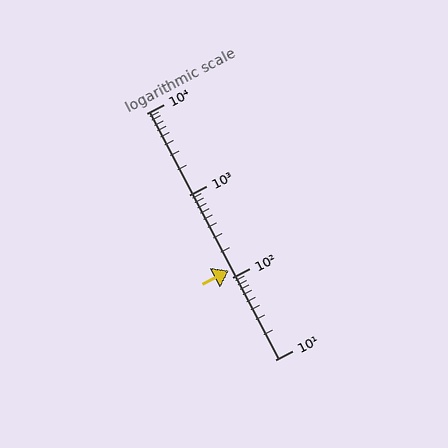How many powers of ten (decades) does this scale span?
The scale spans 3 decades, from 10 to 10000.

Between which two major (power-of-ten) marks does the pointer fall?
The pointer is between 100 and 1000.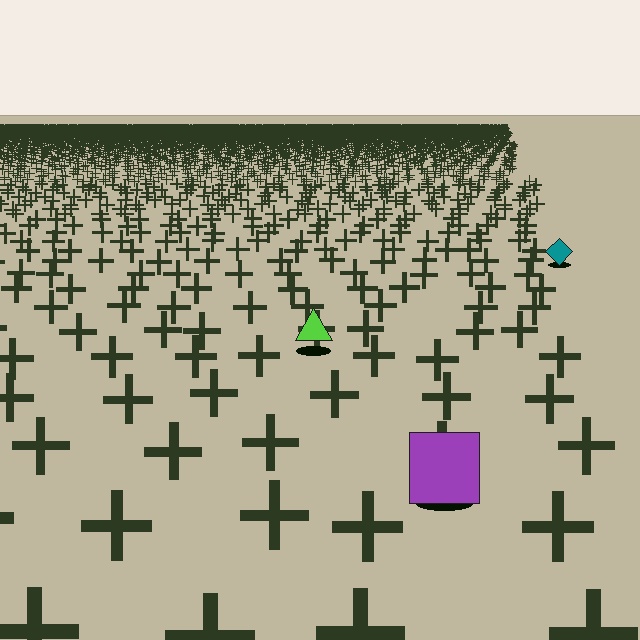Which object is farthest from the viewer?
The teal diamond is farthest from the viewer. It appears smaller and the ground texture around it is denser.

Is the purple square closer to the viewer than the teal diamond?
Yes. The purple square is closer — you can tell from the texture gradient: the ground texture is coarser near it.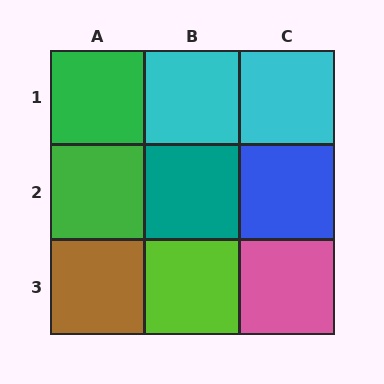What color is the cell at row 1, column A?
Green.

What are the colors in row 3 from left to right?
Brown, lime, pink.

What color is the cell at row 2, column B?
Teal.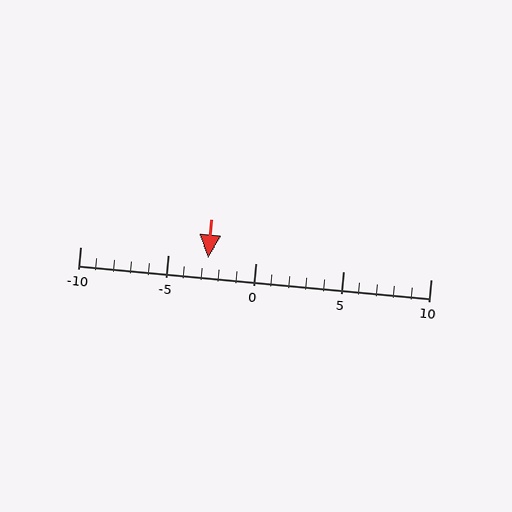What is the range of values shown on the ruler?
The ruler shows values from -10 to 10.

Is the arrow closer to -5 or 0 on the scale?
The arrow is closer to -5.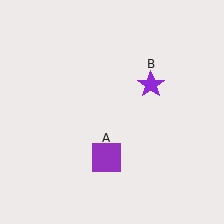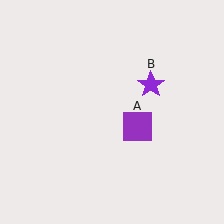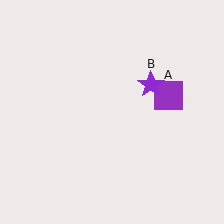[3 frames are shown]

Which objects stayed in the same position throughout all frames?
Purple star (object B) remained stationary.